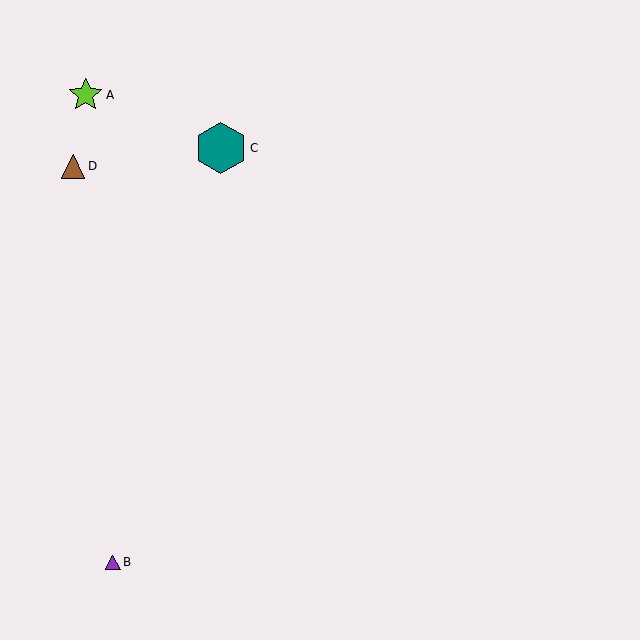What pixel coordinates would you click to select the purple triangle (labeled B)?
Click at (113, 562) to select the purple triangle B.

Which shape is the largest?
The teal hexagon (labeled C) is the largest.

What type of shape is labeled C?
Shape C is a teal hexagon.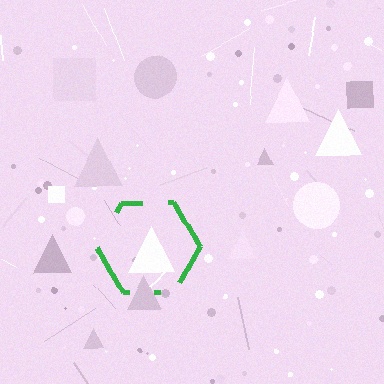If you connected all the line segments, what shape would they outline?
They would outline a hexagon.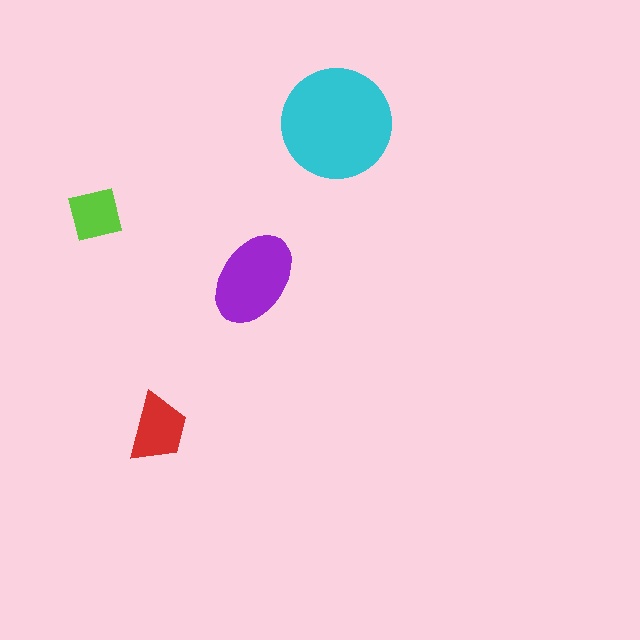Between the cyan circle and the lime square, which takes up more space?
The cyan circle.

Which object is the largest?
The cyan circle.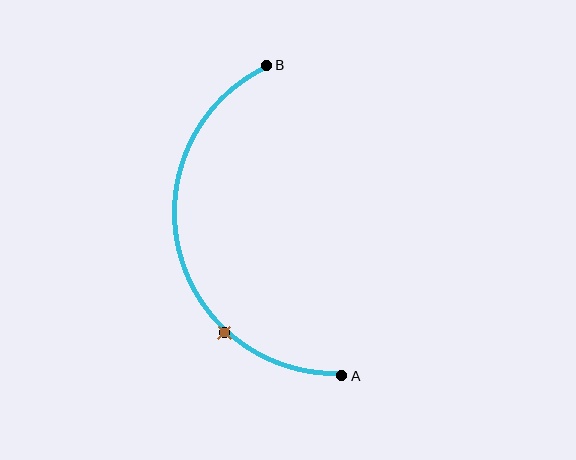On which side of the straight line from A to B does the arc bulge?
The arc bulges to the left of the straight line connecting A and B.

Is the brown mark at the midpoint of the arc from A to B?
No. The brown mark lies on the arc but is closer to endpoint A. The arc midpoint would be at the point on the curve equidistant along the arc from both A and B.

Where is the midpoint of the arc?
The arc midpoint is the point on the curve farthest from the straight line joining A and B. It sits to the left of that line.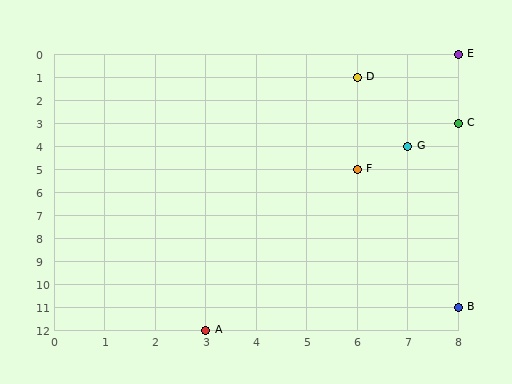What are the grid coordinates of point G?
Point G is at grid coordinates (7, 4).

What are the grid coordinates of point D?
Point D is at grid coordinates (6, 1).